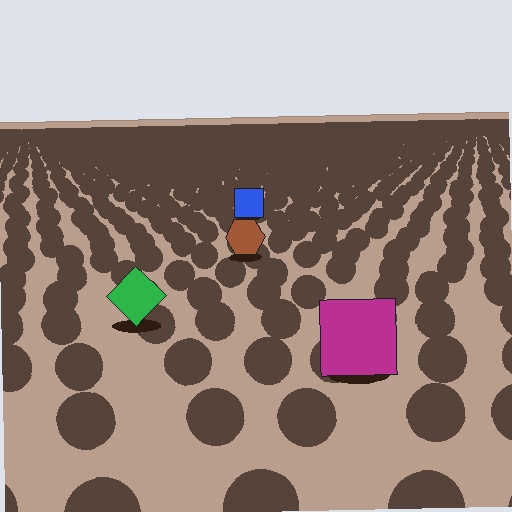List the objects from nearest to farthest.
From nearest to farthest: the magenta square, the green diamond, the brown hexagon, the blue square.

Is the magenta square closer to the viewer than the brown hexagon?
Yes. The magenta square is closer — you can tell from the texture gradient: the ground texture is coarser near it.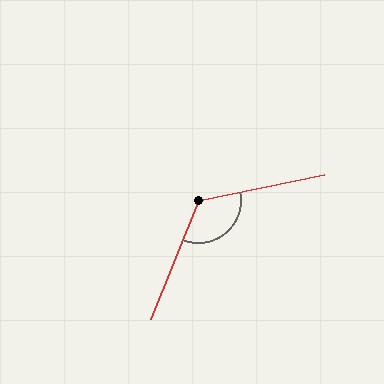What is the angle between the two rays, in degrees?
Approximately 124 degrees.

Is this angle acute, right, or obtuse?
It is obtuse.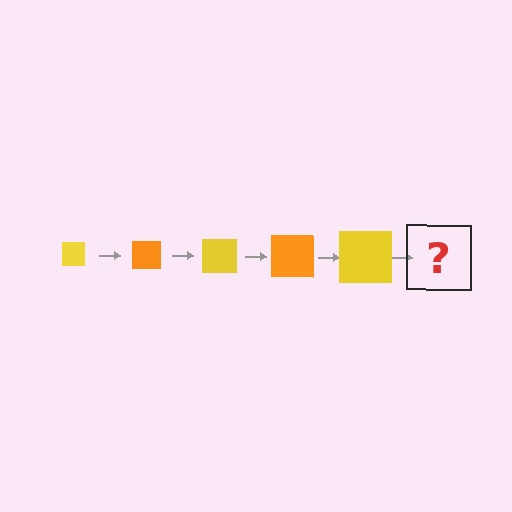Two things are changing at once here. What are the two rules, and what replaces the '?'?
The two rules are that the square grows larger each step and the color cycles through yellow and orange. The '?' should be an orange square, larger than the previous one.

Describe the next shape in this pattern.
It should be an orange square, larger than the previous one.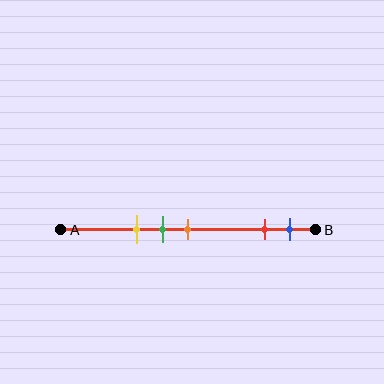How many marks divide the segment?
There are 5 marks dividing the segment.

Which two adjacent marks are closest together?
The green and orange marks are the closest adjacent pair.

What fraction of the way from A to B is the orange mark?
The orange mark is approximately 50% (0.5) of the way from A to B.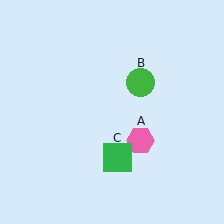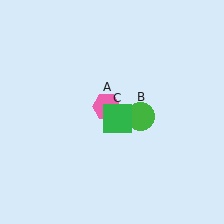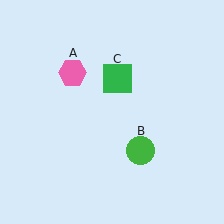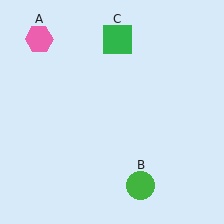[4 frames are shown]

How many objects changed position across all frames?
3 objects changed position: pink hexagon (object A), green circle (object B), green square (object C).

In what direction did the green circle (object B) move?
The green circle (object B) moved down.